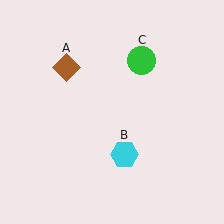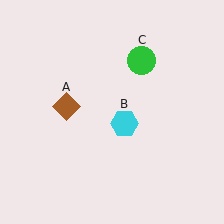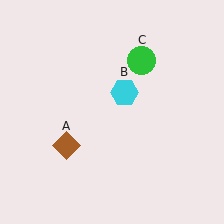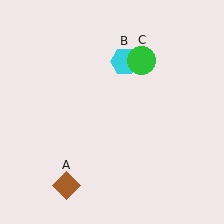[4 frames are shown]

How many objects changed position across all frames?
2 objects changed position: brown diamond (object A), cyan hexagon (object B).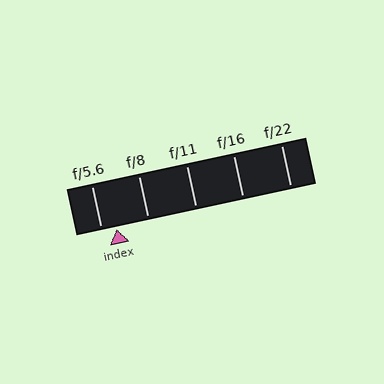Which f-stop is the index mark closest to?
The index mark is closest to f/5.6.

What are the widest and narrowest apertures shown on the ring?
The widest aperture shown is f/5.6 and the narrowest is f/22.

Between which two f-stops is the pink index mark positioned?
The index mark is between f/5.6 and f/8.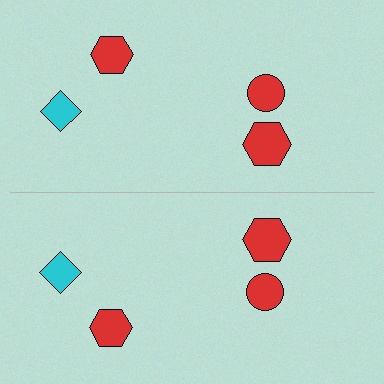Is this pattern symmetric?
Yes, this pattern has bilateral (reflection) symmetry.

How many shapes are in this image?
There are 8 shapes in this image.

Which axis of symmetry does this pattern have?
The pattern has a horizontal axis of symmetry running through the center of the image.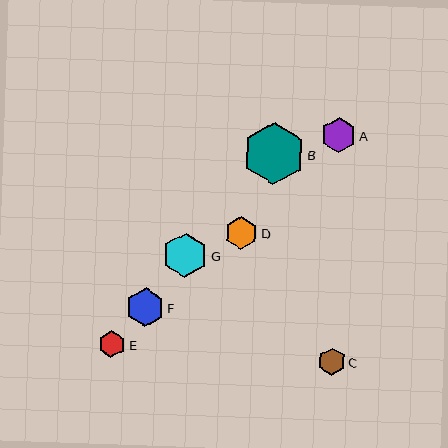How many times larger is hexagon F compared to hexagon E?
Hexagon F is approximately 1.4 times the size of hexagon E.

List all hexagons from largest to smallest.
From largest to smallest: B, G, F, A, D, C, E.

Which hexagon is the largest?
Hexagon B is the largest with a size of approximately 62 pixels.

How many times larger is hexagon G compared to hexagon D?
Hexagon G is approximately 1.4 times the size of hexagon D.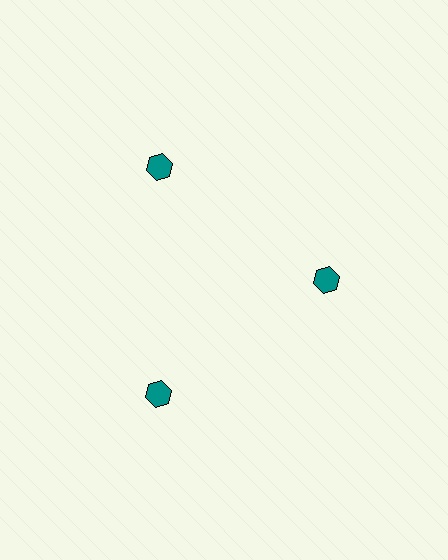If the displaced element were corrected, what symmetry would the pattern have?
It would have 3-fold rotational symmetry — the pattern would map onto itself every 120 degrees.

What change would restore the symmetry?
The symmetry would be restored by moving it outward, back onto the ring so that all 3 hexagons sit at equal angles and equal distance from the center.